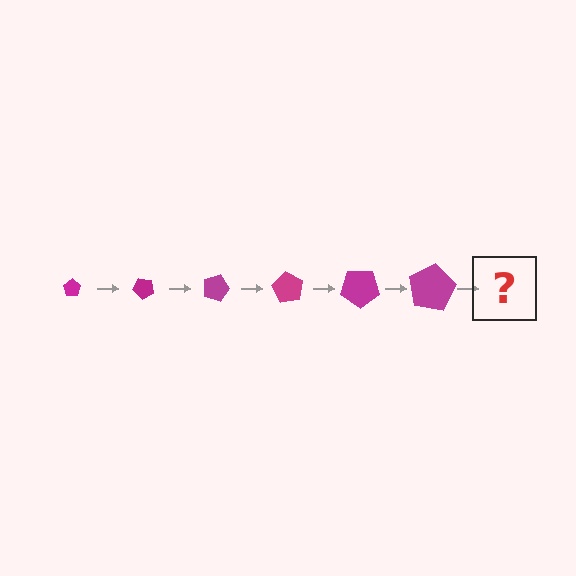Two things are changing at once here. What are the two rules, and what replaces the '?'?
The two rules are that the pentagon grows larger each step and it rotates 45 degrees each step. The '?' should be a pentagon, larger than the previous one and rotated 270 degrees from the start.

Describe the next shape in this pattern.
It should be a pentagon, larger than the previous one and rotated 270 degrees from the start.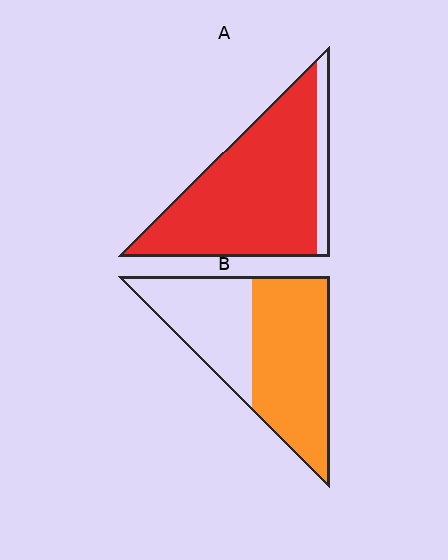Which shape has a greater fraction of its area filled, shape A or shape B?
Shape A.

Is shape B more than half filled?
Yes.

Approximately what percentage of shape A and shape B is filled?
A is approximately 90% and B is approximately 60%.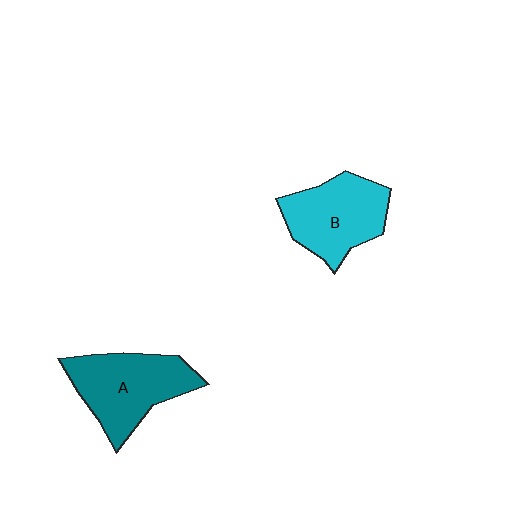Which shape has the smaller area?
Shape B (cyan).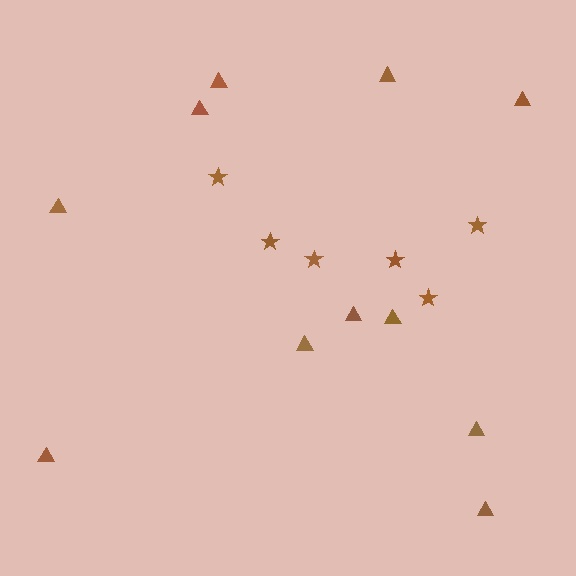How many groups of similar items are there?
There are 2 groups: one group of triangles (11) and one group of stars (6).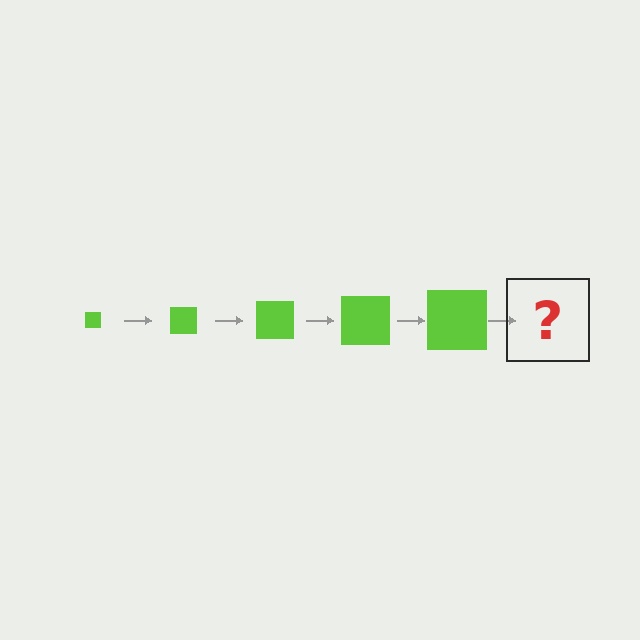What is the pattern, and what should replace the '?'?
The pattern is that the square gets progressively larger each step. The '?' should be a lime square, larger than the previous one.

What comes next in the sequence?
The next element should be a lime square, larger than the previous one.